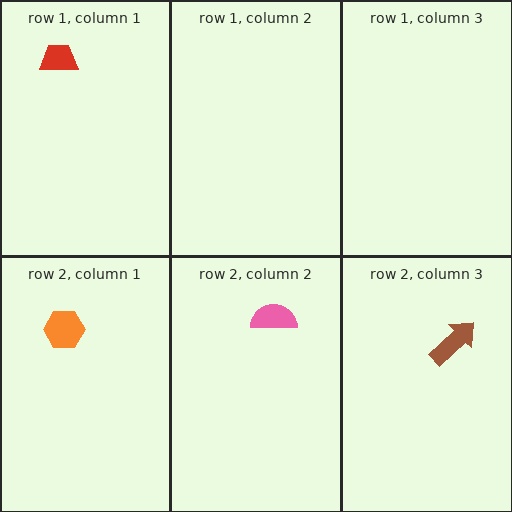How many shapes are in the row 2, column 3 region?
1.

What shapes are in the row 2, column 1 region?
The orange hexagon.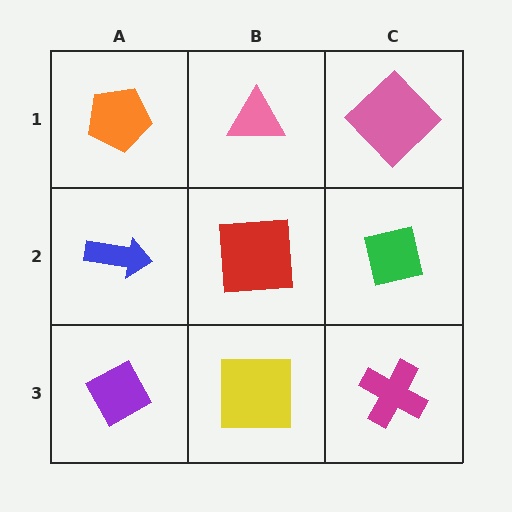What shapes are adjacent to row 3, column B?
A red square (row 2, column B), a purple diamond (row 3, column A), a magenta cross (row 3, column C).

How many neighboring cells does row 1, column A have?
2.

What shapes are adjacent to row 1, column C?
A green square (row 2, column C), a pink triangle (row 1, column B).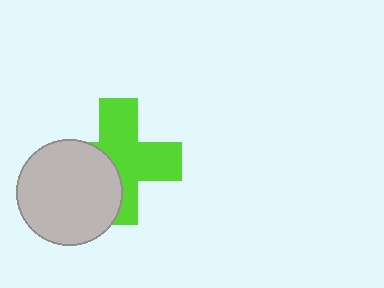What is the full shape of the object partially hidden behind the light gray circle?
The partially hidden object is a lime cross.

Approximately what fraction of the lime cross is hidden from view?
Roughly 37% of the lime cross is hidden behind the light gray circle.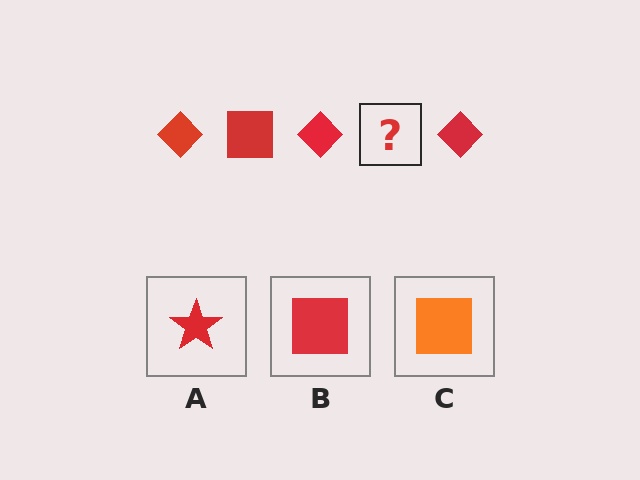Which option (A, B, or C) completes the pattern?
B.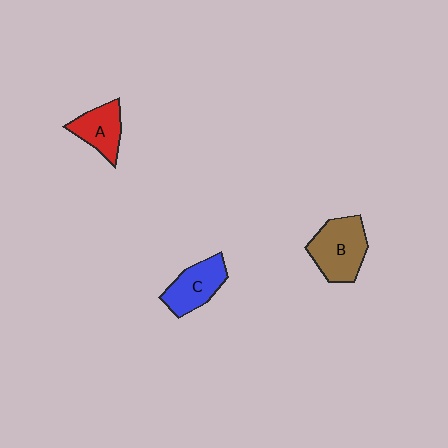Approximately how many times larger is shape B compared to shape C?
Approximately 1.3 times.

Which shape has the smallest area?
Shape A (red).